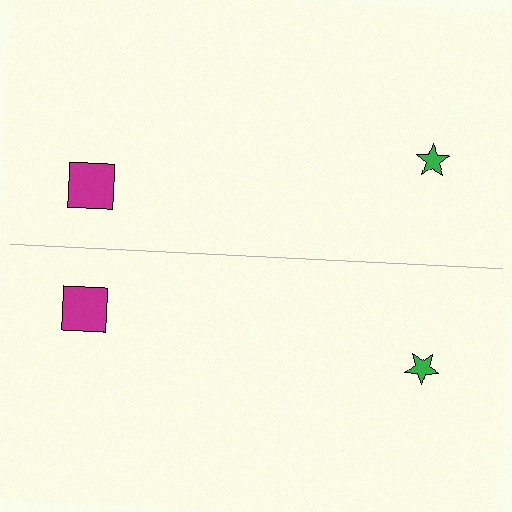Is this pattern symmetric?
Yes, this pattern has bilateral (reflection) symmetry.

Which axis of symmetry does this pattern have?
The pattern has a horizontal axis of symmetry running through the center of the image.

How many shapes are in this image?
There are 4 shapes in this image.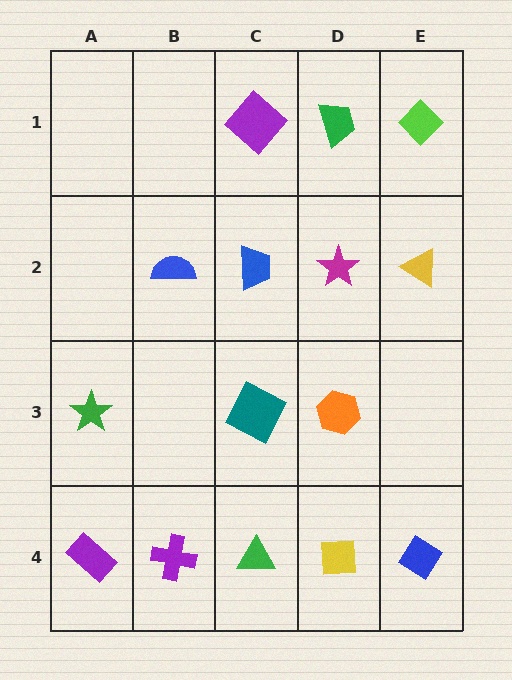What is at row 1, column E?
A lime diamond.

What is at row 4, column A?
A purple rectangle.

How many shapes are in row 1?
3 shapes.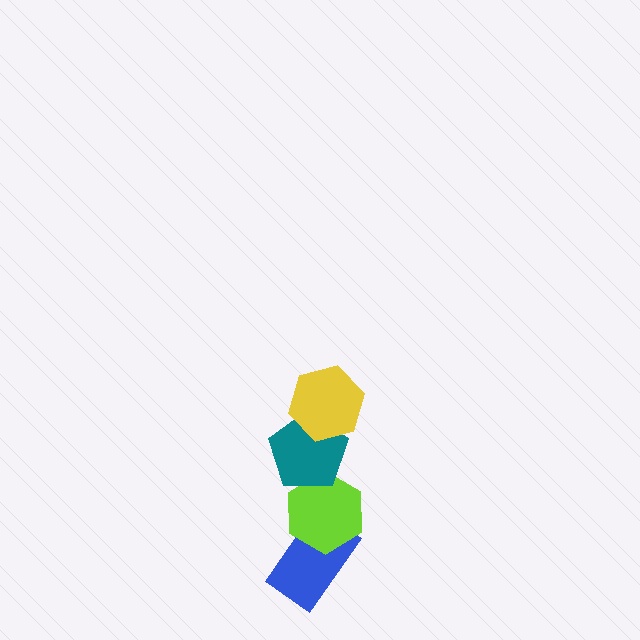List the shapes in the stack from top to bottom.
From top to bottom: the yellow hexagon, the teal pentagon, the lime hexagon, the blue rectangle.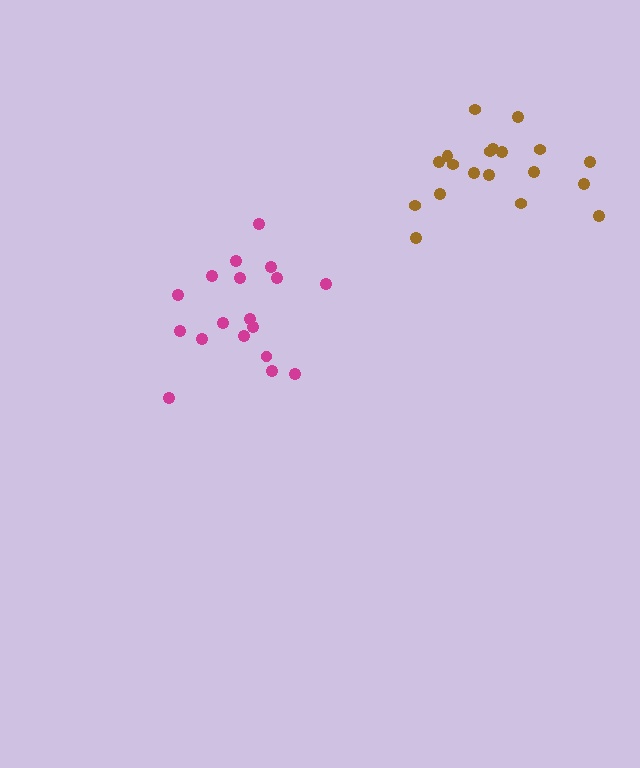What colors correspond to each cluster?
The clusters are colored: brown, magenta.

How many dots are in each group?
Group 1: 19 dots, Group 2: 18 dots (37 total).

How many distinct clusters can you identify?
There are 2 distinct clusters.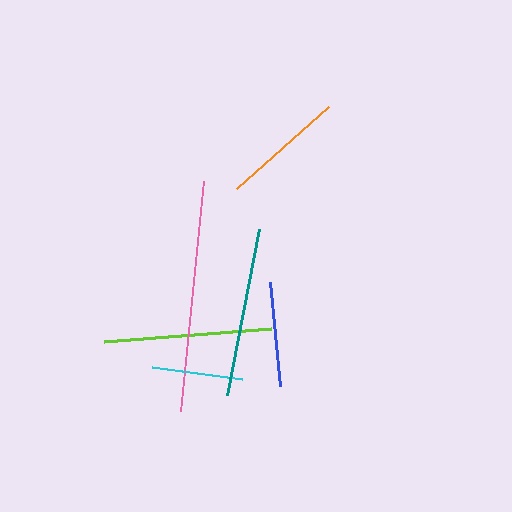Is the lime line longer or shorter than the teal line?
The teal line is longer than the lime line.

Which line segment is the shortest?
The cyan line is the shortest at approximately 91 pixels.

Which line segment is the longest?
The pink line is the longest at approximately 231 pixels.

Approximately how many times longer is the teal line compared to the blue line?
The teal line is approximately 1.6 times the length of the blue line.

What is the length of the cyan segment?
The cyan segment is approximately 91 pixels long.